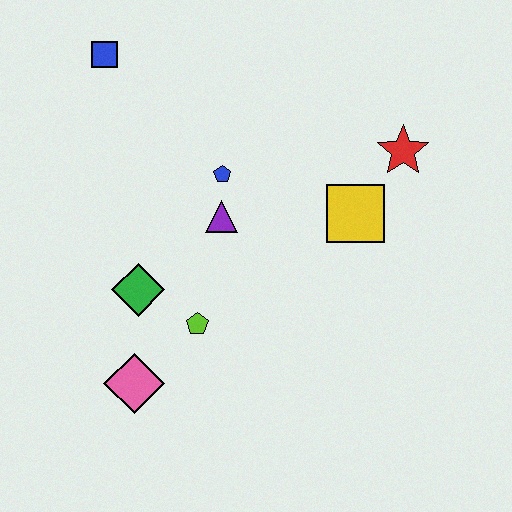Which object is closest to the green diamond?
The lime pentagon is closest to the green diamond.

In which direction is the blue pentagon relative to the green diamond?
The blue pentagon is above the green diamond.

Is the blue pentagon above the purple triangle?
Yes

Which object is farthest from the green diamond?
The red star is farthest from the green diamond.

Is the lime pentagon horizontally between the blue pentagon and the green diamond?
Yes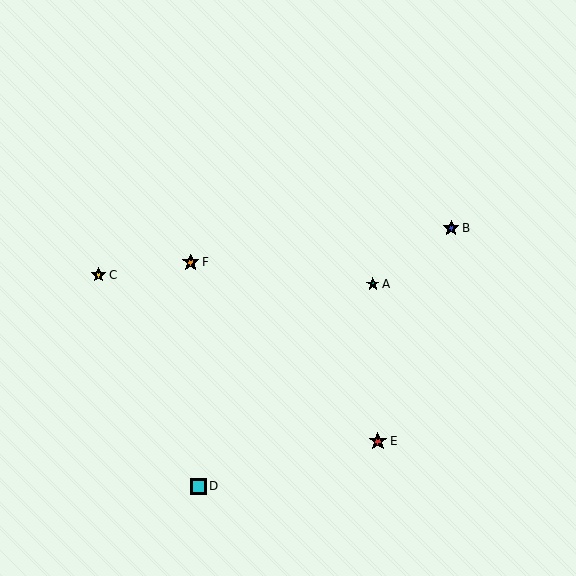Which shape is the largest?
The red star (labeled E) is the largest.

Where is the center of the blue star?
The center of the blue star is at (451, 228).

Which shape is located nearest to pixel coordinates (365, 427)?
The red star (labeled E) at (378, 441) is nearest to that location.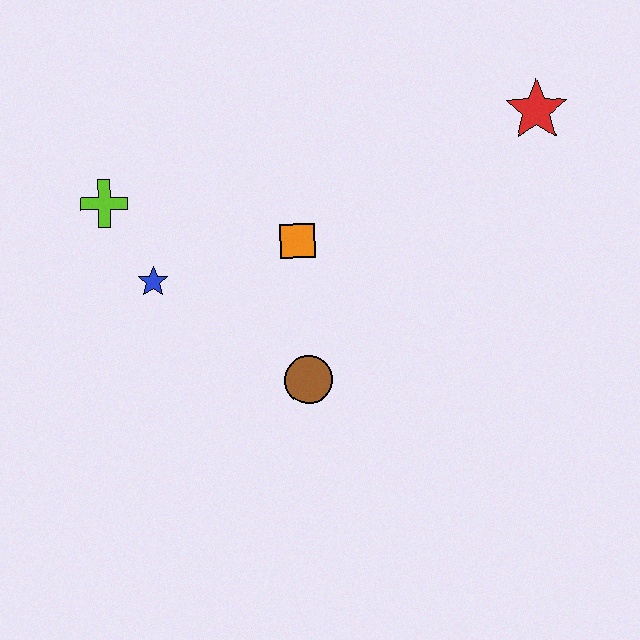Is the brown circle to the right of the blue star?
Yes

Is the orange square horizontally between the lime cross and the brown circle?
Yes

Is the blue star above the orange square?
No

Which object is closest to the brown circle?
The orange square is closest to the brown circle.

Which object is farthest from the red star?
The lime cross is farthest from the red star.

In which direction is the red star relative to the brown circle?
The red star is above the brown circle.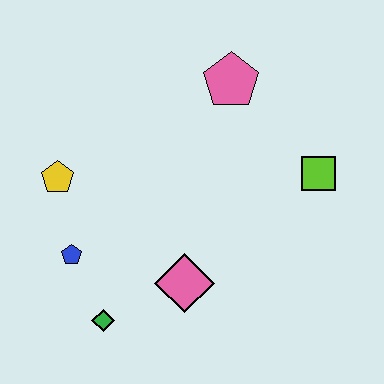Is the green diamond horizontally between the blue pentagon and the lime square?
Yes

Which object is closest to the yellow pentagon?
The blue pentagon is closest to the yellow pentagon.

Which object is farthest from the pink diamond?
The pink pentagon is farthest from the pink diamond.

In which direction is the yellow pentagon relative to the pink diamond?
The yellow pentagon is to the left of the pink diamond.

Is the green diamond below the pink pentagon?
Yes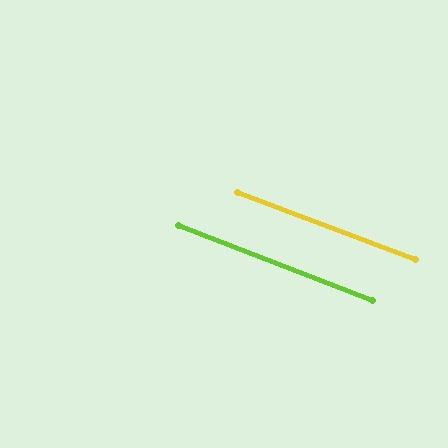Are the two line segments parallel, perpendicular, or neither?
Parallel — their directions differ by only 0.6°.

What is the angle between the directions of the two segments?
Approximately 1 degree.